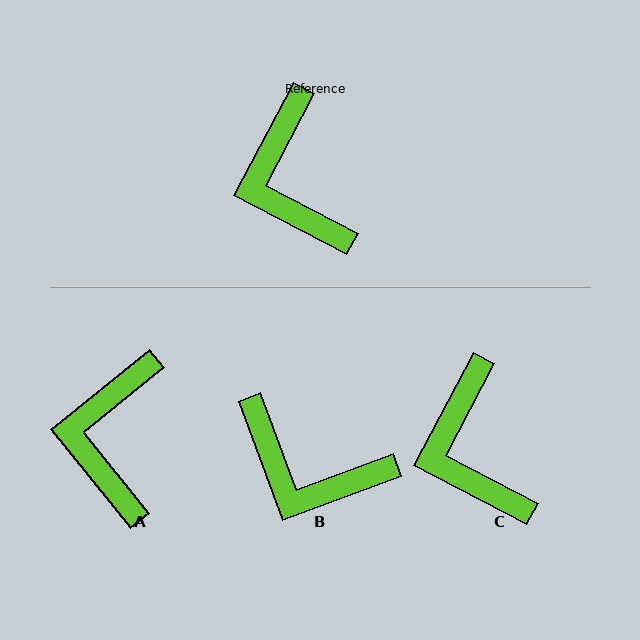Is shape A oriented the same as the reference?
No, it is off by about 23 degrees.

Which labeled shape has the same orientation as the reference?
C.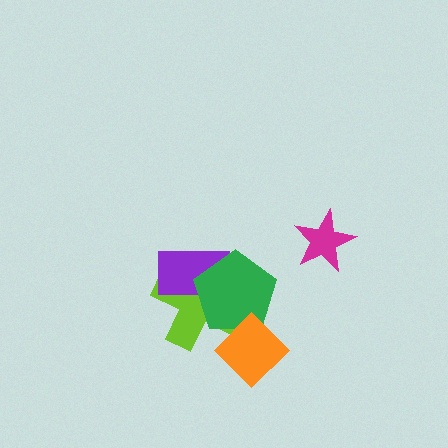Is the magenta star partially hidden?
No, no other shape covers it.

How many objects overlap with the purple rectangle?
2 objects overlap with the purple rectangle.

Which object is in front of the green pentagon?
The orange diamond is in front of the green pentagon.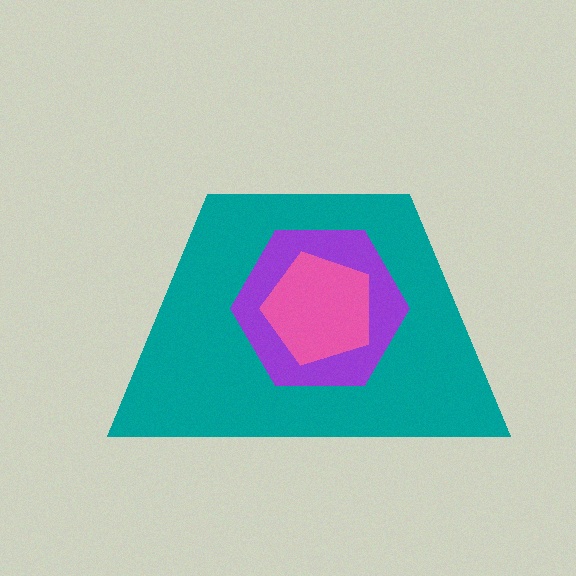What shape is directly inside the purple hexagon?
The pink pentagon.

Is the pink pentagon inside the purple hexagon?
Yes.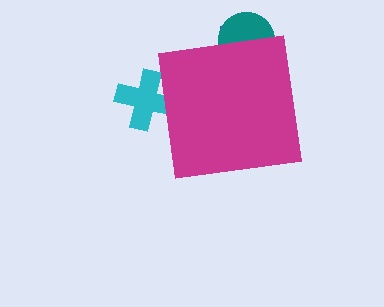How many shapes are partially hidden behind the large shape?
3 shapes are partially hidden.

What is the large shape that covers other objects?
A magenta square.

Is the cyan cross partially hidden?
Yes, the cyan cross is partially hidden behind the magenta square.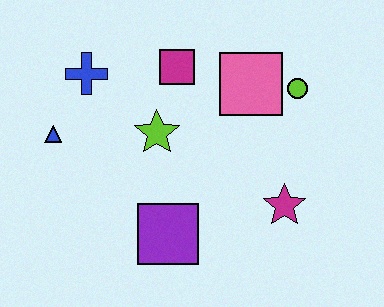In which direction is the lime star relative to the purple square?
The lime star is above the purple square.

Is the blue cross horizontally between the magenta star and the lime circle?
No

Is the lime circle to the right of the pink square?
Yes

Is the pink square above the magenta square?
No